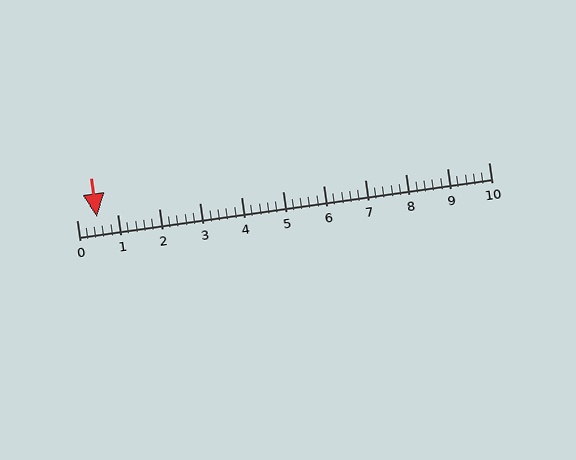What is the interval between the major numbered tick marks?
The major tick marks are spaced 1 units apart.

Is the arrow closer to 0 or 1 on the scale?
The arrow is closer to 1.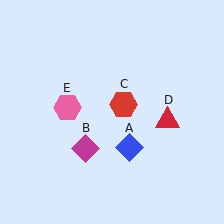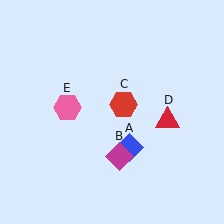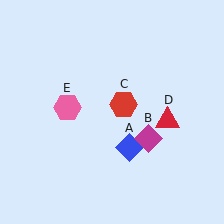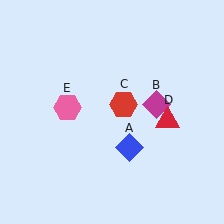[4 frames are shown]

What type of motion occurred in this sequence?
The magenta diamond (object B) rotated counterclockwise around the center of the scene.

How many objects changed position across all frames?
1 object changed position: magenta diamond (object B).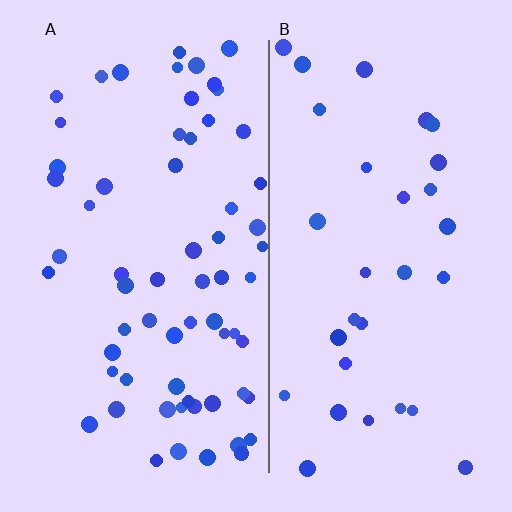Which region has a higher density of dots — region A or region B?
A (the left).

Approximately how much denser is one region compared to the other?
Approximately 2.0× — region A over region B.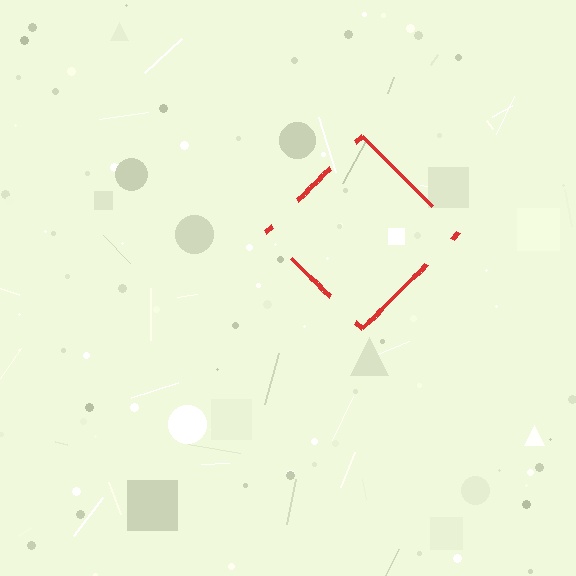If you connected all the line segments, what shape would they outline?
They would outline a diamond.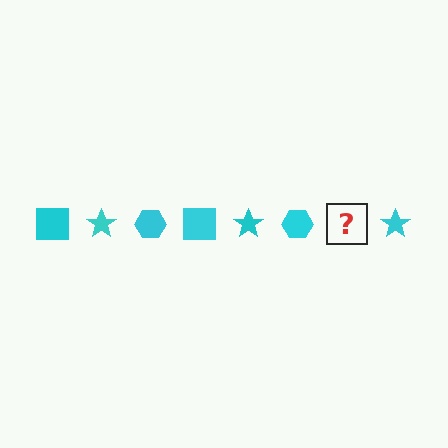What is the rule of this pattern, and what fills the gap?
The rule is that the pattern cycles through square, star, hexagon shapes in cyan. The gap should be filled with a cyan square.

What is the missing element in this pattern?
The missing element is a cyan square.